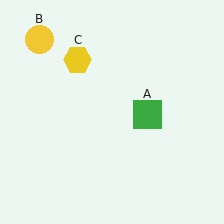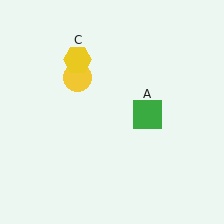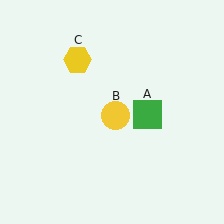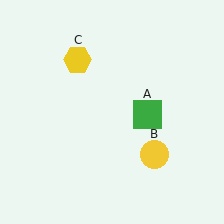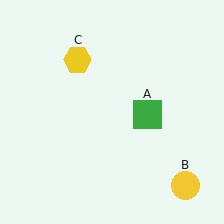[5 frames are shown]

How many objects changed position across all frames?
1 object changed position: yellow circle (object B).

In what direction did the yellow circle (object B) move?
The yellow circle (object B) moved down and to the right.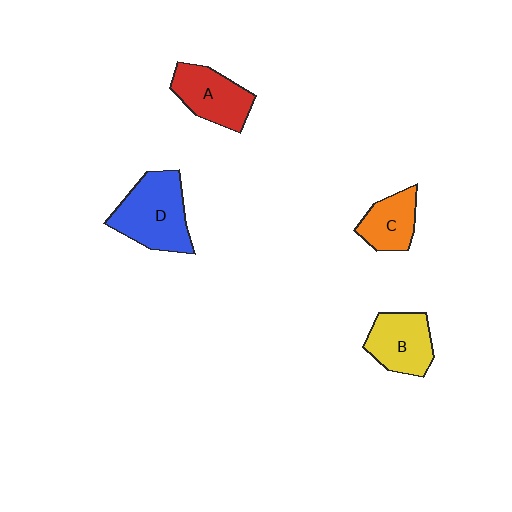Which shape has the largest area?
Shape D (blue).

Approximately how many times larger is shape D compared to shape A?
Approximately 1.3 times.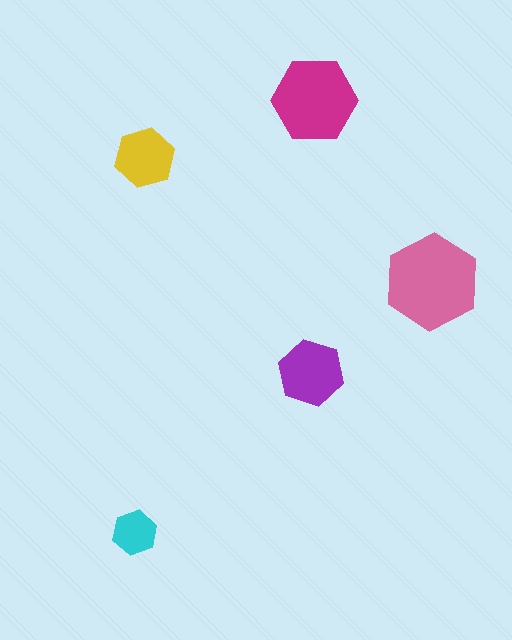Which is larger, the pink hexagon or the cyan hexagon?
The pink one.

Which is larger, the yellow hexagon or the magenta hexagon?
The magenta one.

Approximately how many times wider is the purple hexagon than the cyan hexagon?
About 1.5 times wider.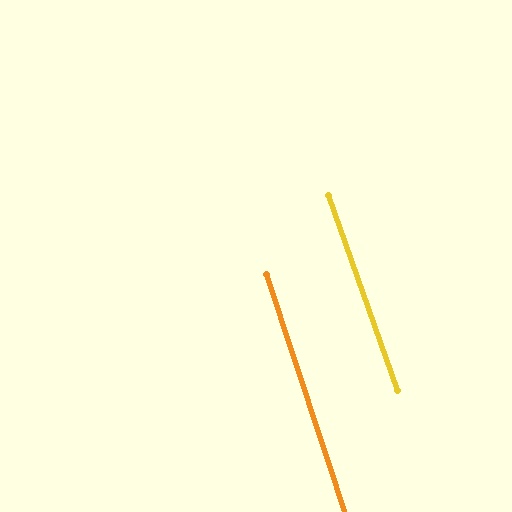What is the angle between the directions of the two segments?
Approximately 1 degree.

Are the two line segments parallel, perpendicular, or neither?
Parallel — their directions differ by only 1.4°.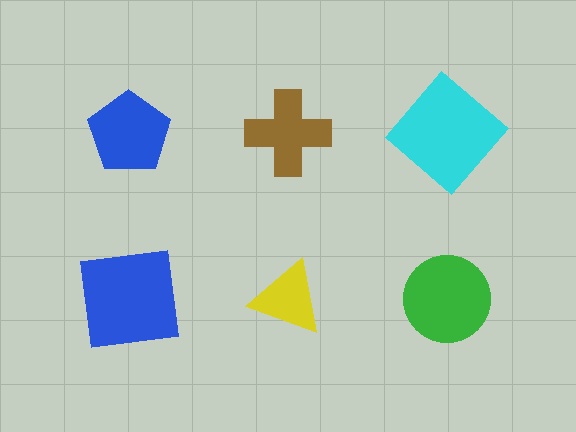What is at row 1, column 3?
A cyan diamond.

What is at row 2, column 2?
A yellow triangle.